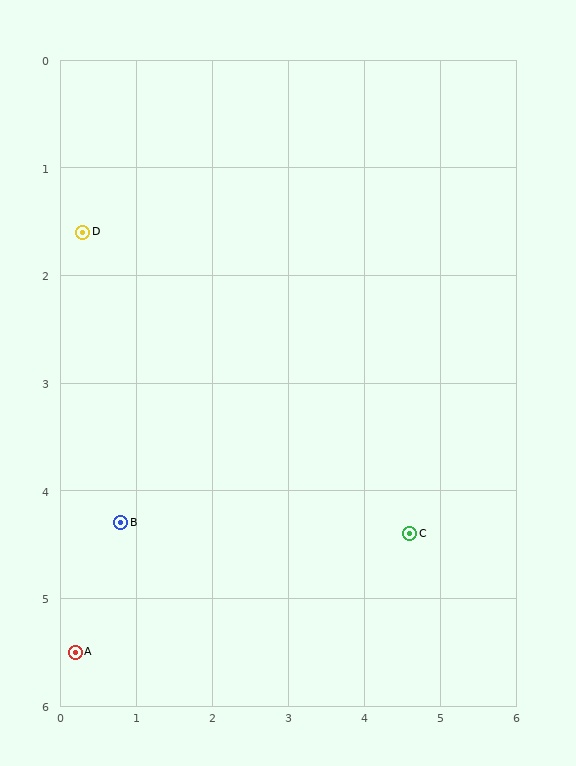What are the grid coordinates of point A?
Point A is at approximately (0.2, 5.5).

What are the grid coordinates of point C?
Point C is at approximately (4.6, 4.4).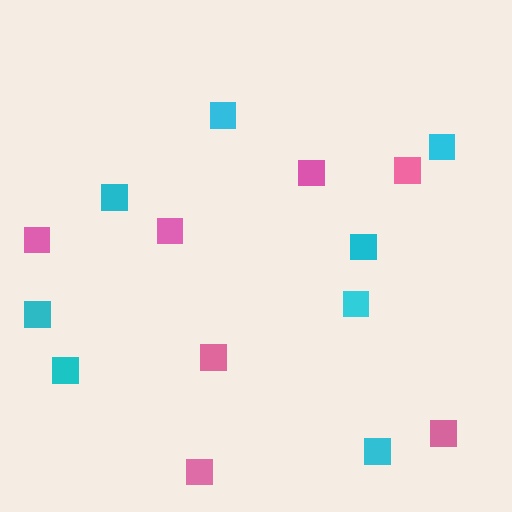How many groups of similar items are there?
There are 2 groups: one group of cyan squares (8) and one group of pink squares (7).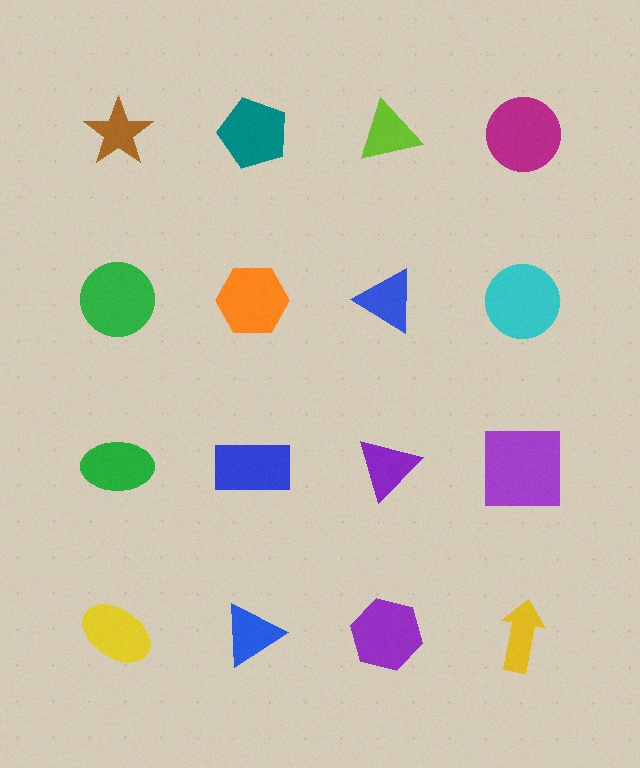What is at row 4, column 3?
A purple hexagon.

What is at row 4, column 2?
A blue triangle.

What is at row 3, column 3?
A purple triangle.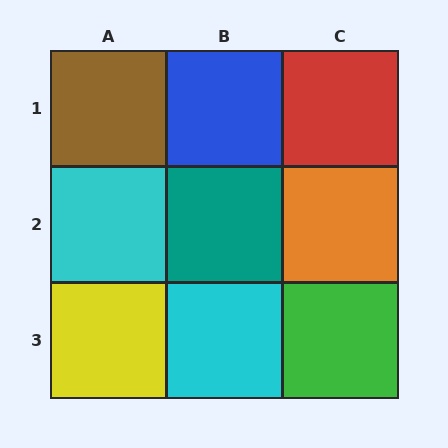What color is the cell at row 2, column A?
Cyan.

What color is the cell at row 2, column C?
Orange.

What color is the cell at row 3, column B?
Cyan.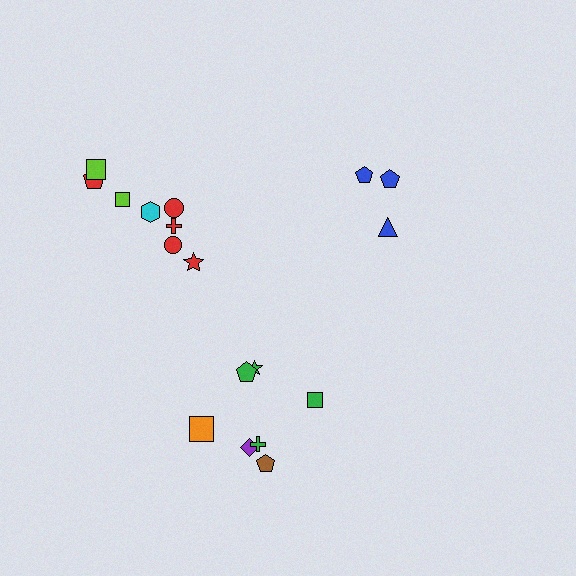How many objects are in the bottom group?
There are 7 objects.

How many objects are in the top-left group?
There are 8 objects.